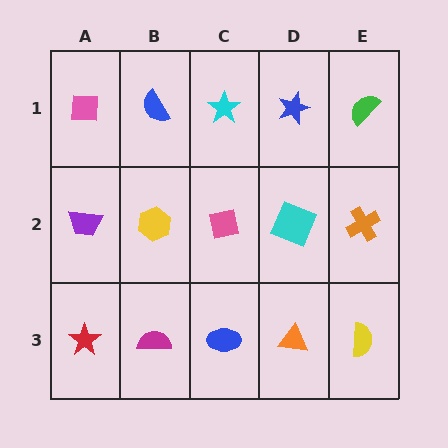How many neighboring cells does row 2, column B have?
4.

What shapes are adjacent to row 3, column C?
A pink square (row 2, column C), a magenta semicircle (row 3, column B), an orange triangle (row 3, column D).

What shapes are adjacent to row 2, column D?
A blue star (row 1, column D), an orange triangle (row 3, column D), a pink square (row 2, column C), an orange cross (row 2, column E).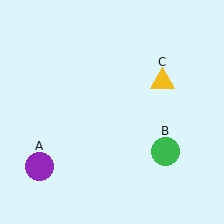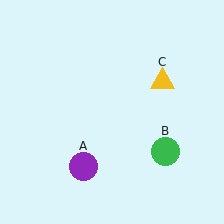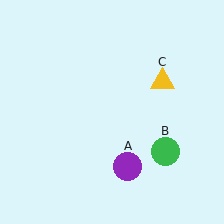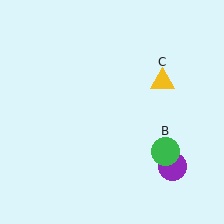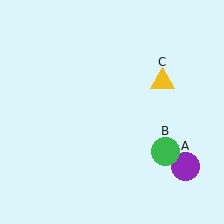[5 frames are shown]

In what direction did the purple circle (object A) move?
The purple circle (object A) moved right.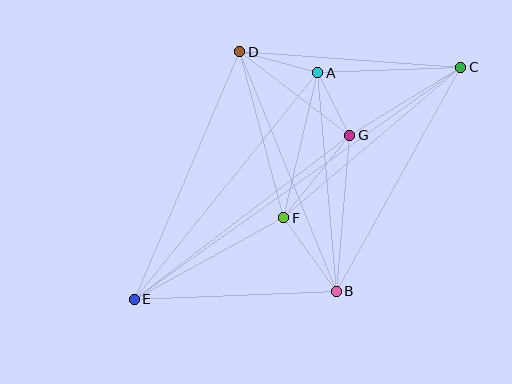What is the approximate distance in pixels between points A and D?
The distance between A and D is approximately 81 pixels.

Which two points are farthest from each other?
Points C and E are farthest from each other.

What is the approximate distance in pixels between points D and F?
The distance between D and F is approximately 172 pixels.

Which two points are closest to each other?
Points A and G are closest to each other.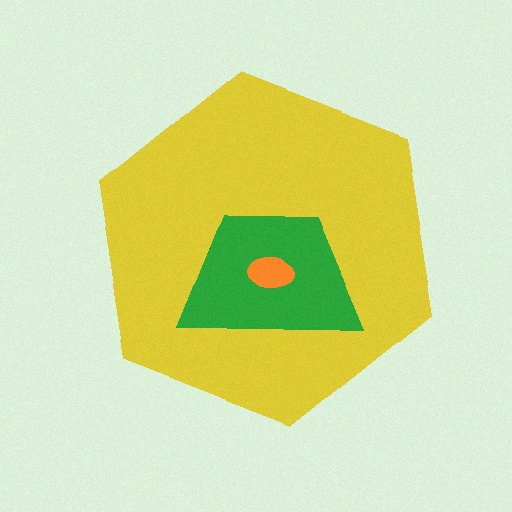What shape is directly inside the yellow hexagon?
The green trapezoid.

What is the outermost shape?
The yellow hexagon.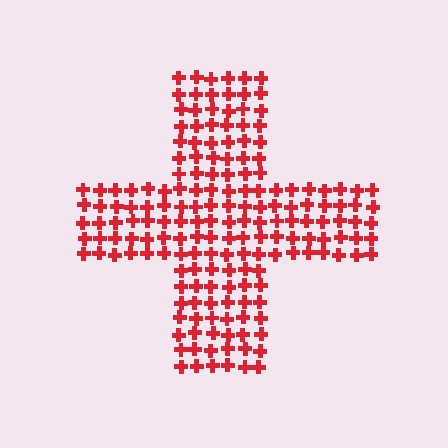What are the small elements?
The small elements are crosses.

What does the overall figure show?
The overall figure shows a cross.